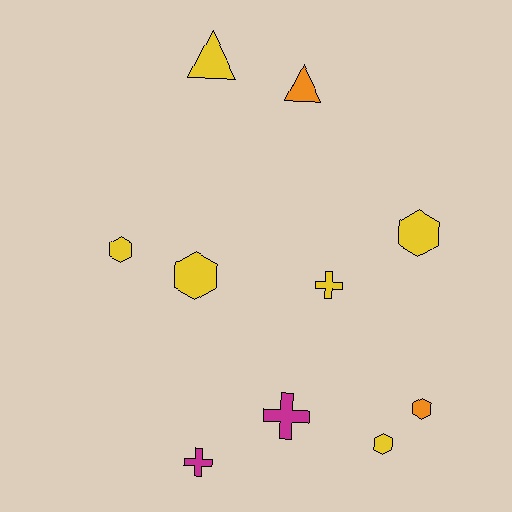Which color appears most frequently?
Yellow, with 6 objects.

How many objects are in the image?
There are 10 objects.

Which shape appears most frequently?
Hexagon, with 5 objects.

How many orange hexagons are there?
There is 1 orange hexagon.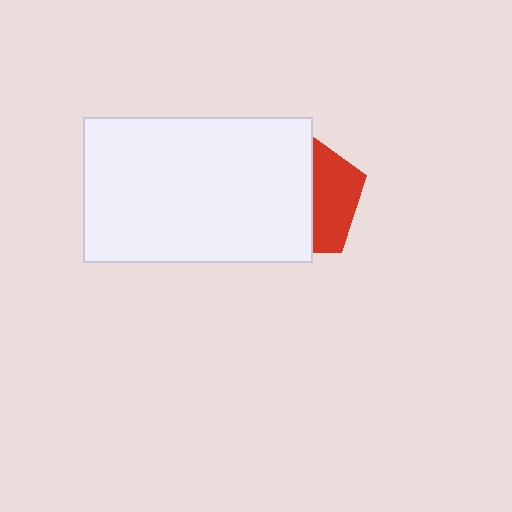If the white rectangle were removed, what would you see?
You would see the complete red pentagon.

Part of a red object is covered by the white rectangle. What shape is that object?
It is a pentagon.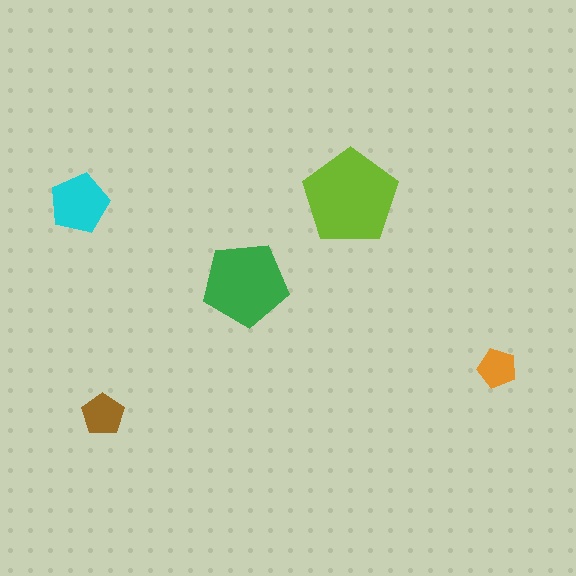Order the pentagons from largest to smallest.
the lime one, the green one, the cyan one, the brown one, the orange one.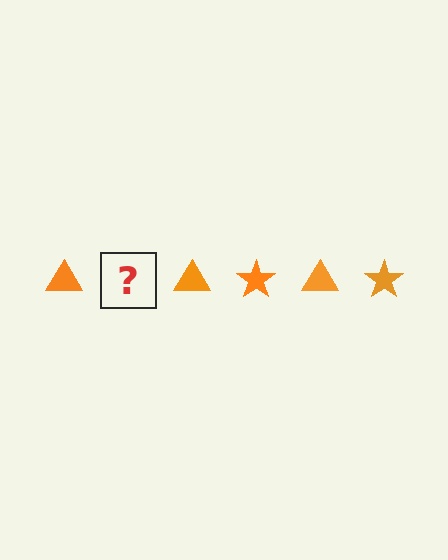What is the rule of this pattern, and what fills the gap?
The rule is that the pattern cycles through triangle, star shapes in orange. The gap should be filled with an orange star.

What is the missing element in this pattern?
The missing element is an orange star.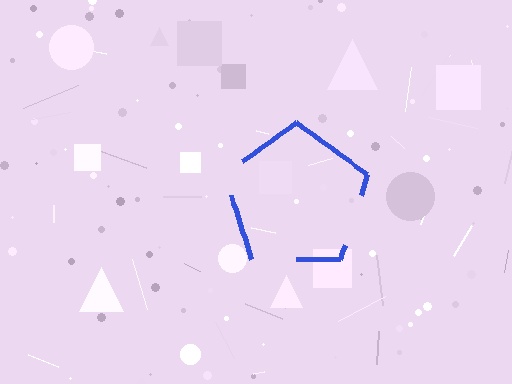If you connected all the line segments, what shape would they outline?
They would outline a pentagon.